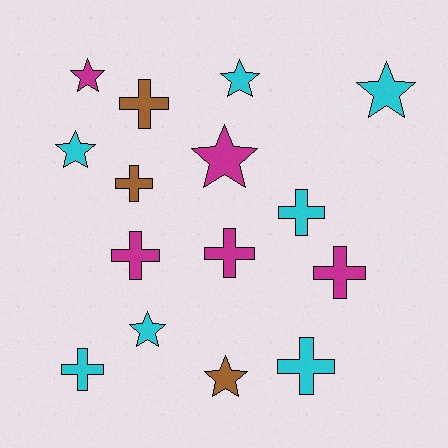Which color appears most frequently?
Cyan, with 7 objects.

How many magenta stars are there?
There are 2 magenta stars.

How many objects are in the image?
There are 15 objects.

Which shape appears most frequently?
Cross, with 8 objects.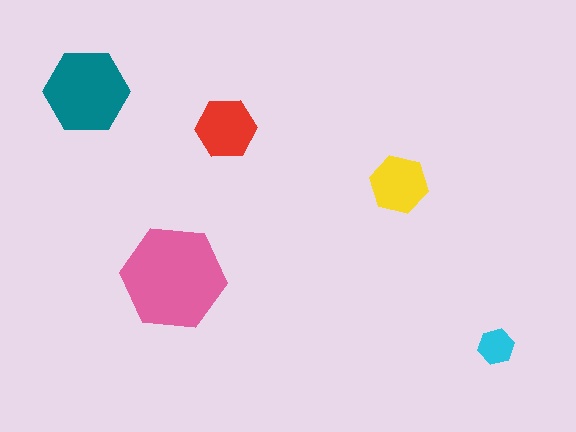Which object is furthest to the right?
The cyan hexagon is rightmost.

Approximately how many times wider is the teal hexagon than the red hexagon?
About 1.5 times wider.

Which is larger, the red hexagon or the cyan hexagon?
The red one.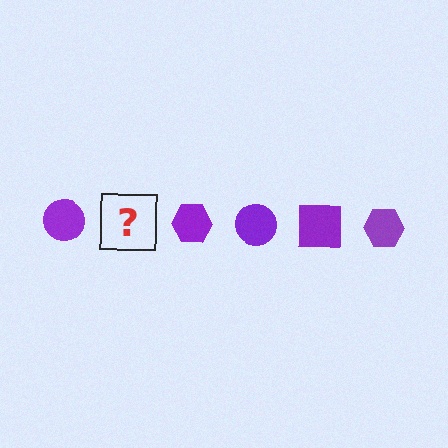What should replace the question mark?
The question mark should be replaced with a purple square.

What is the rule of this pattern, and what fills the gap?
The rule is that the pattern cycles through circle, square, hexagon shapes in purple. The gap should be filled with a purple square.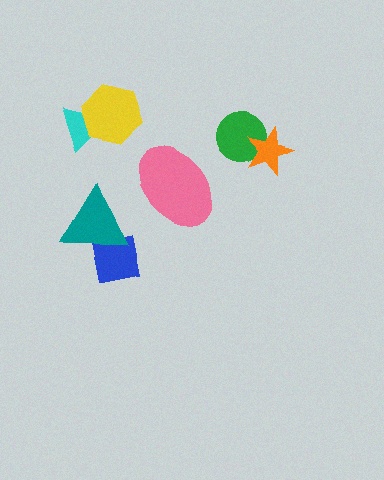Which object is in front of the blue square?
The teal triangle is in front of the blue square.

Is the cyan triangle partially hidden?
Yes, it is partially covered by another shape.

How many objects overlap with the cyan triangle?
1 object overlaps with the cyan triangle.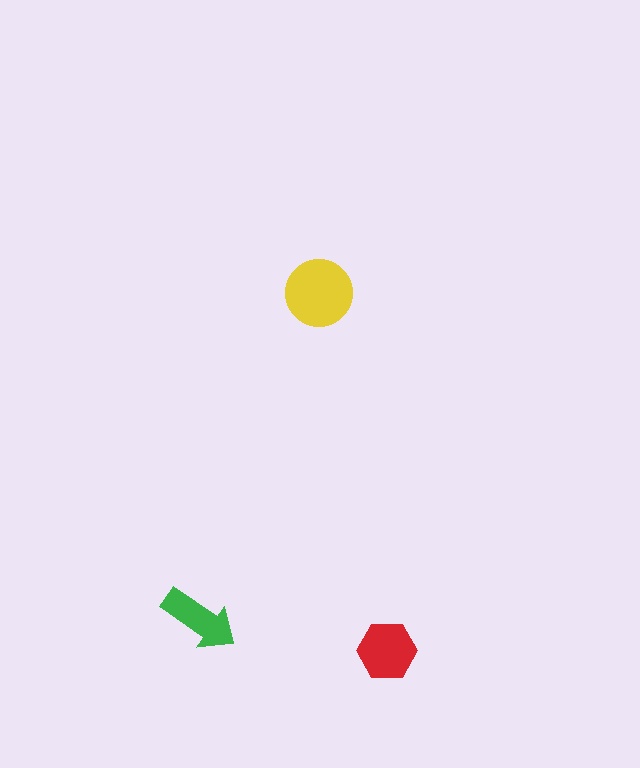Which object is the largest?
The yellow circle.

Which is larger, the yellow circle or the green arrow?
The yellow circle.